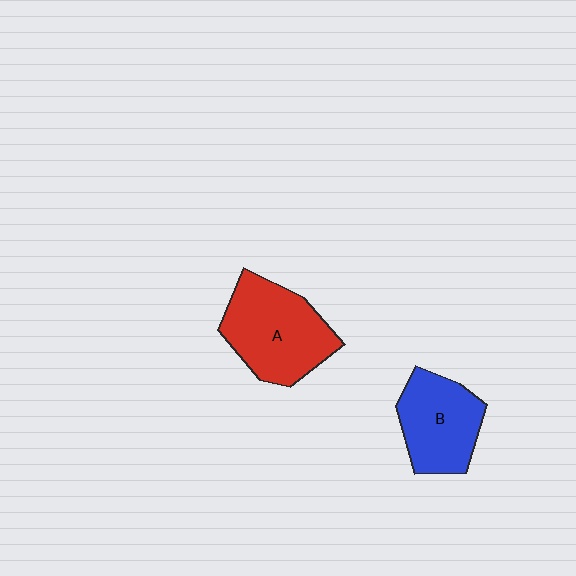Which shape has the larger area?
Shape A (red).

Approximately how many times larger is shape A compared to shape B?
Approximately 1.3 times.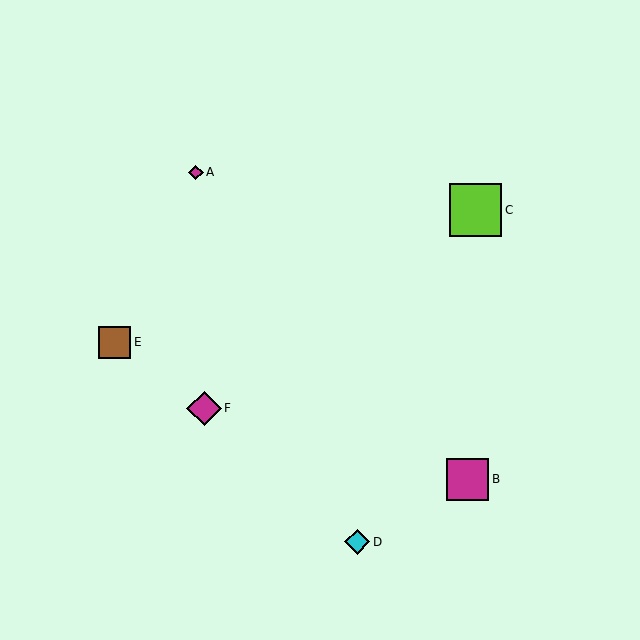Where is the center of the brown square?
The center of the brown square is at (114, 342).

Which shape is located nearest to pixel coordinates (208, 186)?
The magenta diamond (labeled A) at (196, 173) is nearest to that location.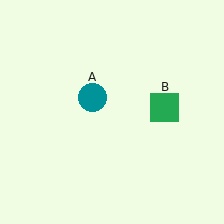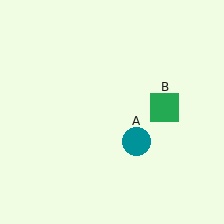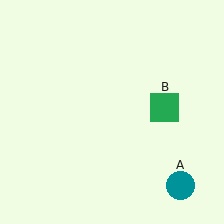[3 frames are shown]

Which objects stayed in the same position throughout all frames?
Green square (object B) remained stationary.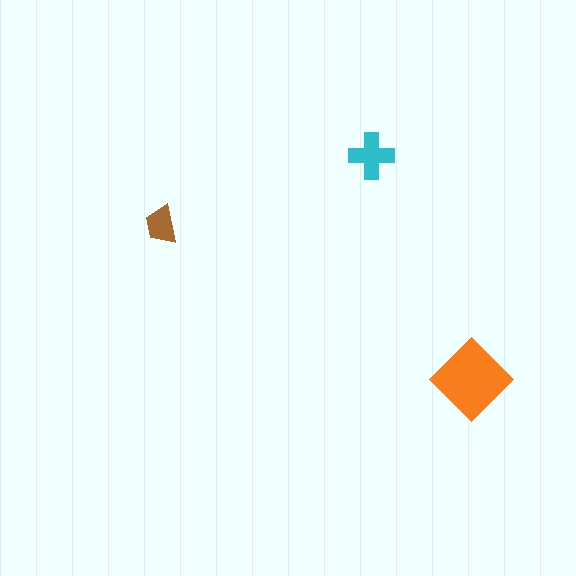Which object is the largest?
The orange diamond.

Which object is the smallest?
The brown trapezoid.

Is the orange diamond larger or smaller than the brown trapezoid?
Larger.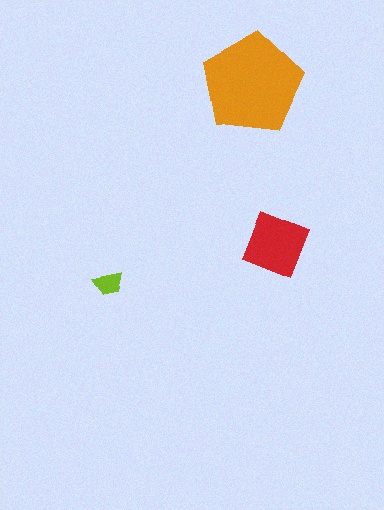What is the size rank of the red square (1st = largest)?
2nd.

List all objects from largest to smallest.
The orange pentagon, the red square, the lime trapezoid.